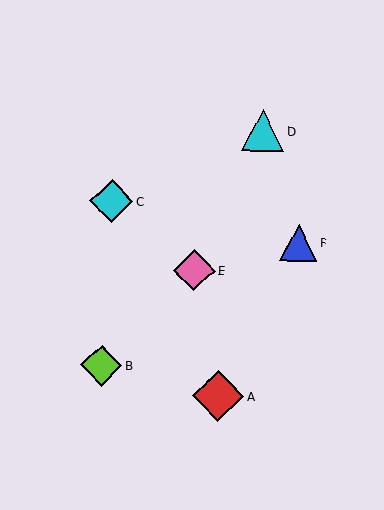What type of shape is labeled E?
Shape E is a pink diamond.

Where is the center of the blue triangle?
The center of the blue triangle is at (299, 243).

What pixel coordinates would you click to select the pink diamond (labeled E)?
Click at (194, 270) to select the pink diamond E.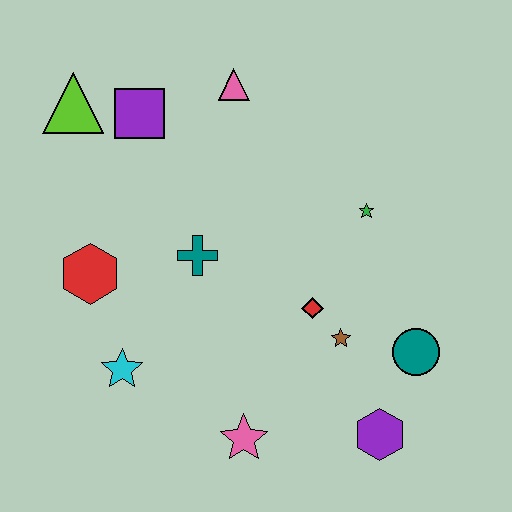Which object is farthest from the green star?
The lime triangle is farthest from the green star.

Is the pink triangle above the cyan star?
Yes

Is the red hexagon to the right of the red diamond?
No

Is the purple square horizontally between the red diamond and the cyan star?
Yes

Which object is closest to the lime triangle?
The purple square is closest to the lime triangle.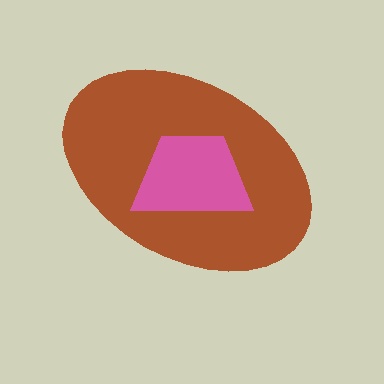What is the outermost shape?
The brown ellipse.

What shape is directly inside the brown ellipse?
The pink trapezoid.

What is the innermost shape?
The pink trapezoid.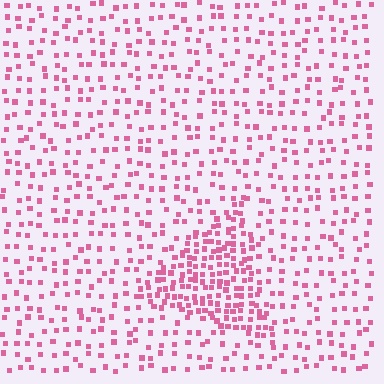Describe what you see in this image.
The image contains small pink elements arranged at two different densities. A triangle-shaped region is visible where the elements are more densely packed than the surrounding area.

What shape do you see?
I see a triangle.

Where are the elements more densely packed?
The elements are more densely packed inside the triangle boundary.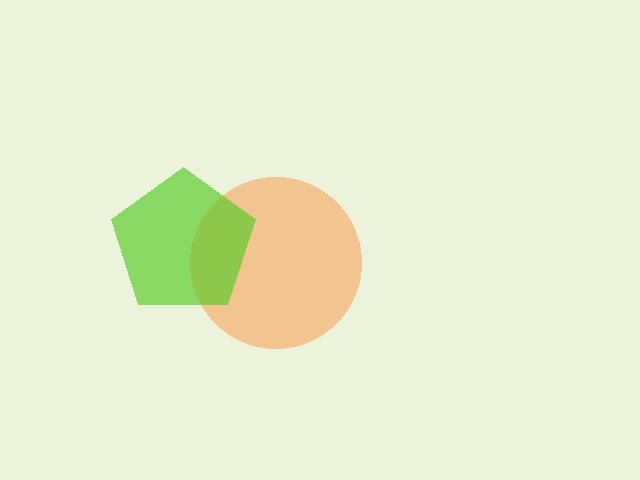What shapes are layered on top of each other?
The layered shapes are: an orange circle, a lime pentagon.